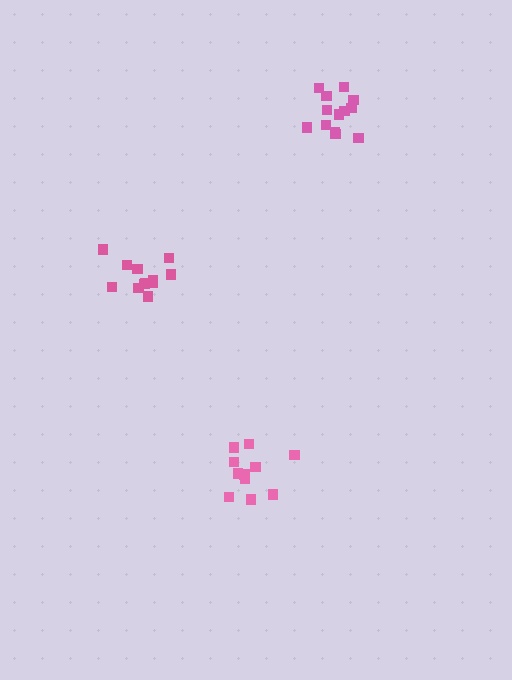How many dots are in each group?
Group 1: 12 dots, Group 2: 13 dots, Group 3: 11 dots (36 total).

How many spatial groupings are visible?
There are 3 spatial groupings.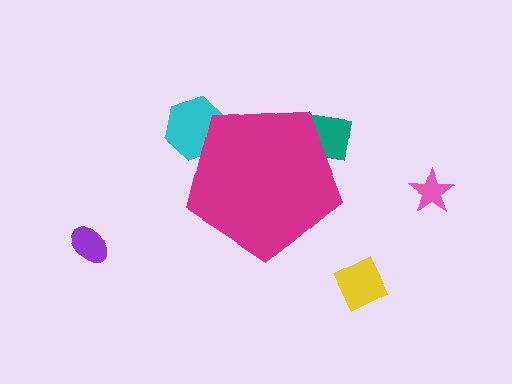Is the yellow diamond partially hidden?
No, the yellow diamond is fully visible.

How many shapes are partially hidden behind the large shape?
2 shapes are partially hidden.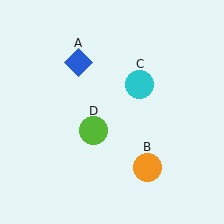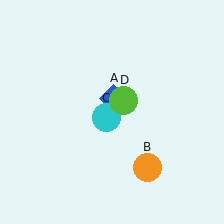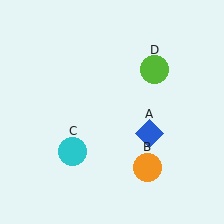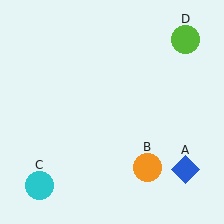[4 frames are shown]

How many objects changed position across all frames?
3 objects changed position: blue diamond (object A), cyan circle (object C), lime circle (object D).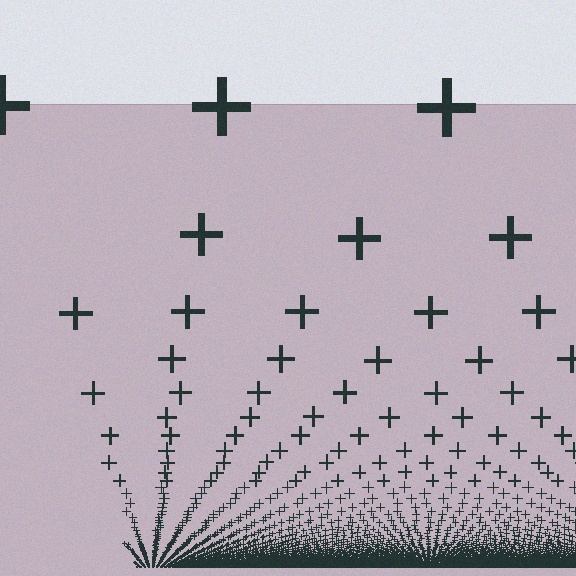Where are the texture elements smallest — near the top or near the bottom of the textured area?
Near the bottom.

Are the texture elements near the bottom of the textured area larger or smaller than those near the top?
Smaller. The gradient is inverted — elements near the bottom are smaller and denser.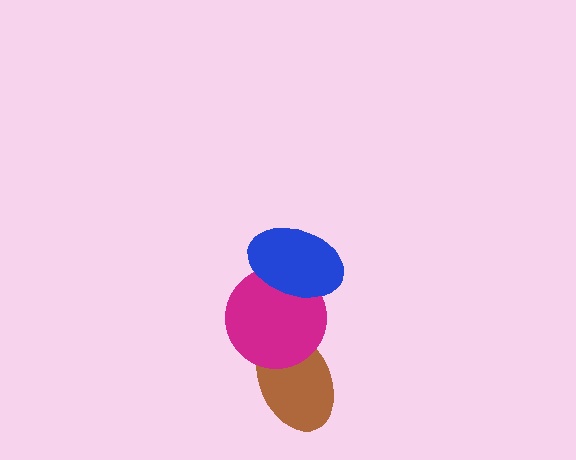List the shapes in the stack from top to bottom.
From top to bottom: the blue ellipse, the magenta circle, the brown ellipse.